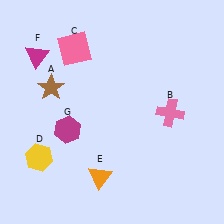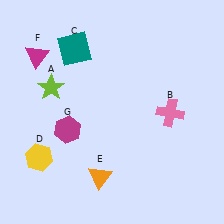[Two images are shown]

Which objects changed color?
A changed from brown to lime. C changed from pink to teal.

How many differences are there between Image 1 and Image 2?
There are 2 differences between the two images.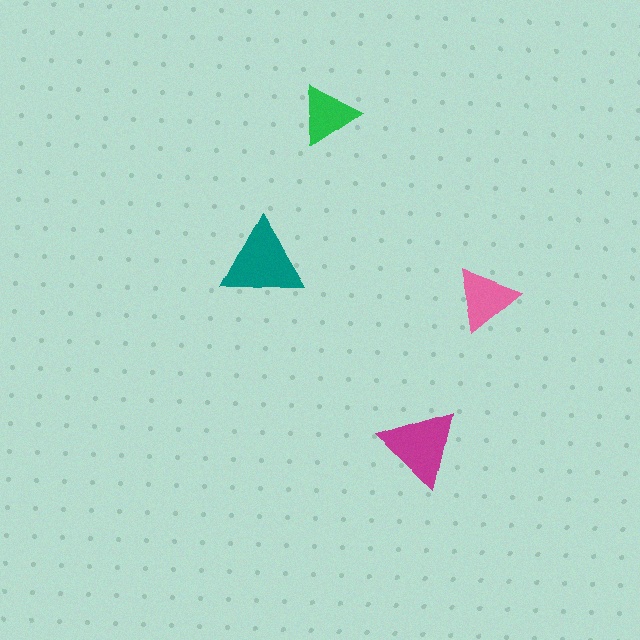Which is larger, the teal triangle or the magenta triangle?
The teal one.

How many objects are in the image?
There are 4 objects in the image.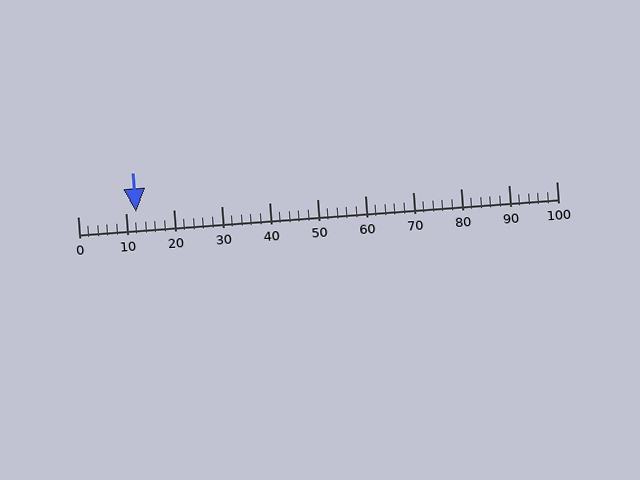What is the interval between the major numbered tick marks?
The major tick marks are spaced 10 units apart.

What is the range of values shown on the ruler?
The ruler shows values from 0 to 100.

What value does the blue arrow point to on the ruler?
The blue arrow points to approximately 12.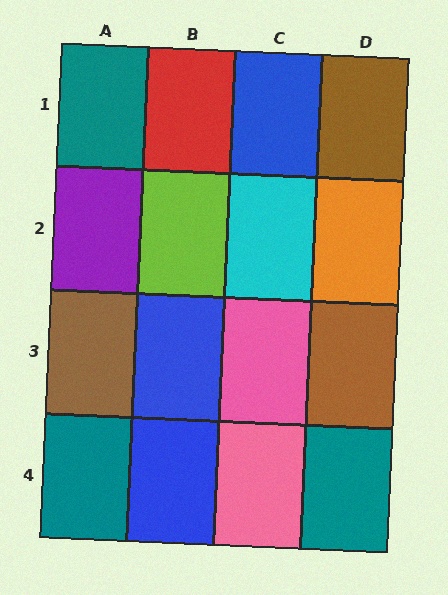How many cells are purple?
1 cell is purple.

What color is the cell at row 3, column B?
Blue.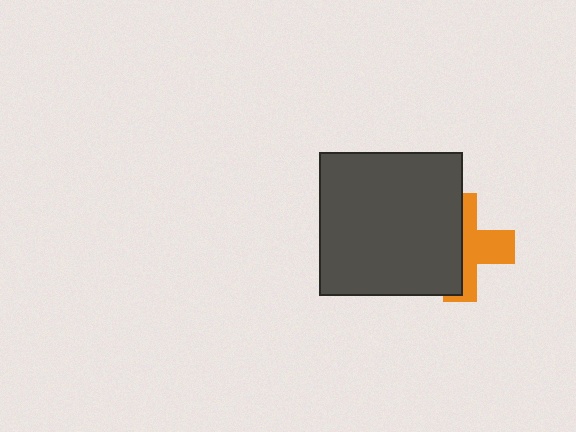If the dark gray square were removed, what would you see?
You would see the complete orange cross.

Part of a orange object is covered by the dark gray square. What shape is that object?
It is a cross.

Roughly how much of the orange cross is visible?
About half of it is visible (roughly 47%).